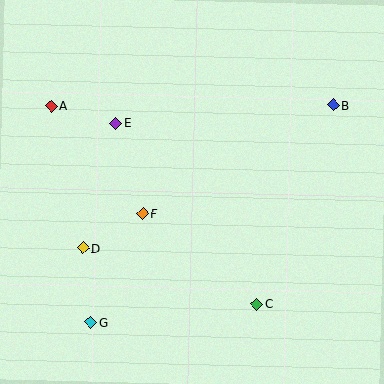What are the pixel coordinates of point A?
Point A is at (52, 106).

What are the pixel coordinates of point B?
Point B is at (333, 105).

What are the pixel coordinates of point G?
Point G is at (91, 322).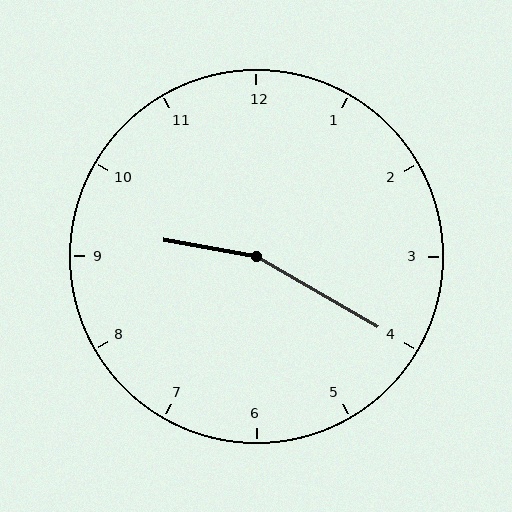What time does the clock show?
9:20.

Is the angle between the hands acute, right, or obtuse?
It is obtuse.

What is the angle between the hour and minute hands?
Approximately 160 degrees.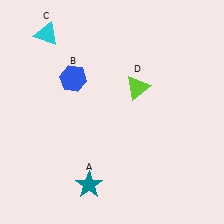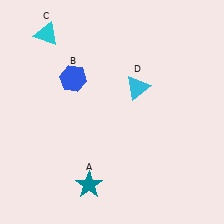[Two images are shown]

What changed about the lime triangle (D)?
In Image 1, D is lime. In Image 2, it changed to cyan.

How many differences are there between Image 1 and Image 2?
There is 1 difference between the two images.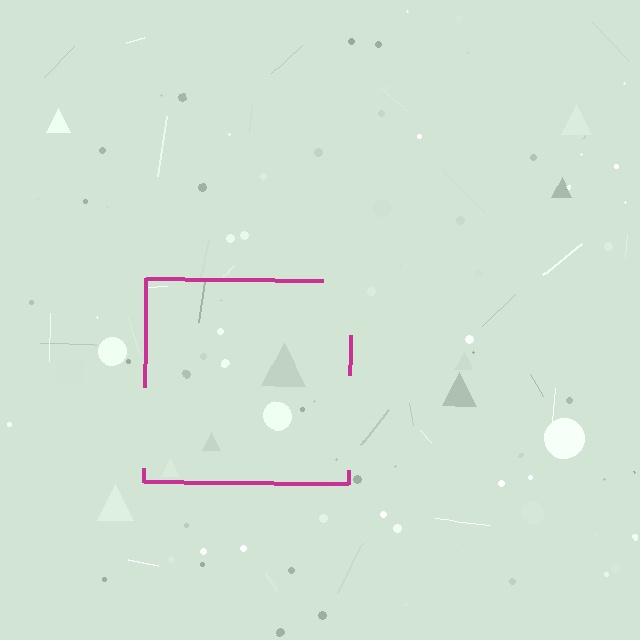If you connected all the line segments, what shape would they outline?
They would outline a square.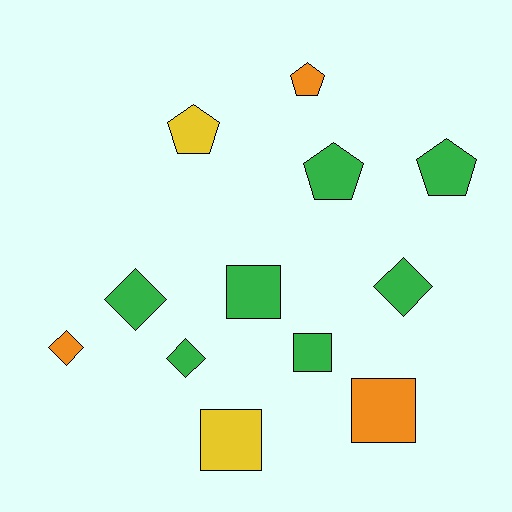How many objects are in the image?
There are 12 objects.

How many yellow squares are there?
There is 1 yellow square.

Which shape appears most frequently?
Square, with 4 objects.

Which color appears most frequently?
Green, with 7 objects.